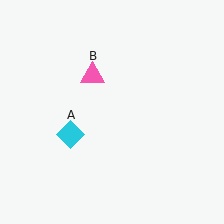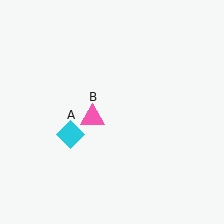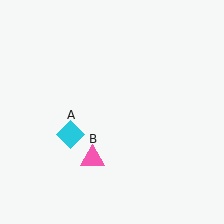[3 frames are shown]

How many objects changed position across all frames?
1 object changed position: pink triangle (object B).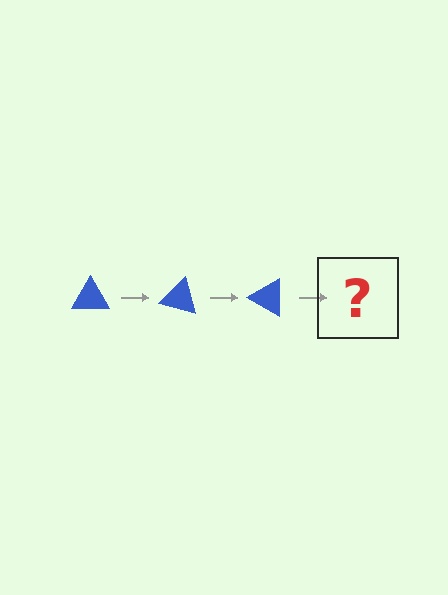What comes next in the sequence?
The next element should be a blue triangle rotated 45 degrees.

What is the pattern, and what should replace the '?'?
The pattern is that the triangle rotates 15 degrees each step. The '?' should be a blue triangle rotated 45 degrees.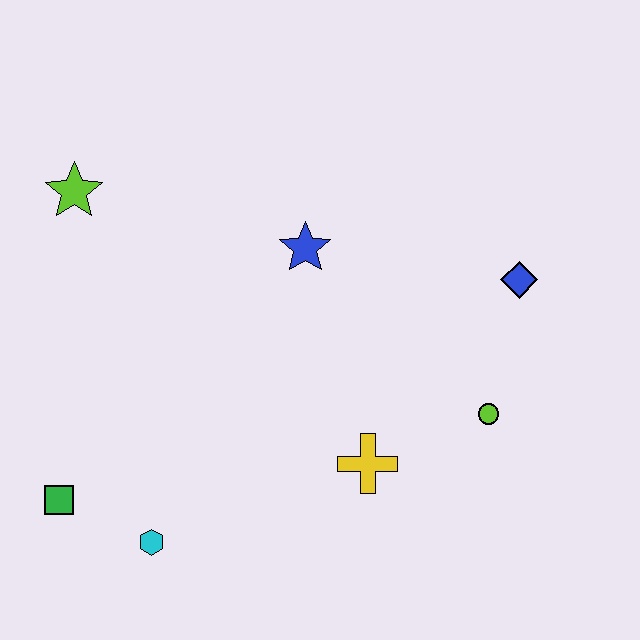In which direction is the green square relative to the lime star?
The green square is below the lime star.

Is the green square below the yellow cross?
Yes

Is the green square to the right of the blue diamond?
No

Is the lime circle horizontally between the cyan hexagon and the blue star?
No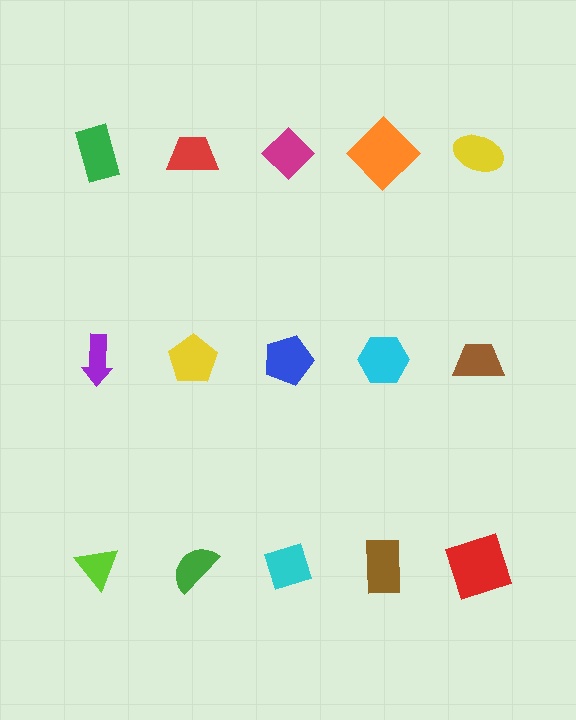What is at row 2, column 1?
A purple arrow.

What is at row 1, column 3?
A magenta diamond.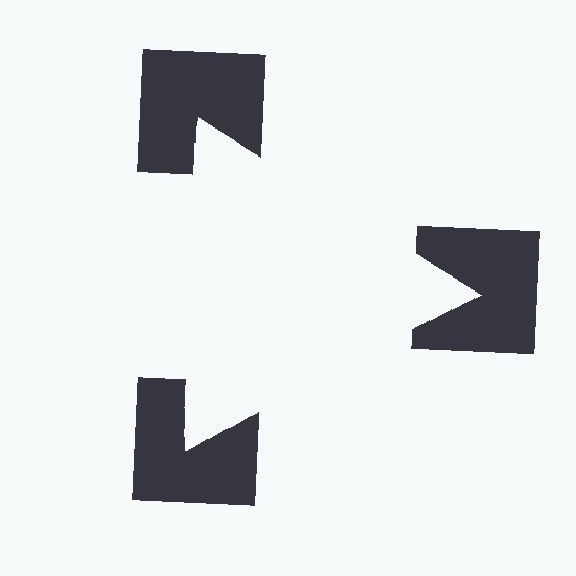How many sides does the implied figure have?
3 sides.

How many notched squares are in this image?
There are 3 — one at each vertex of the illusory triangle.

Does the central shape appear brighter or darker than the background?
It typically appears slightly brighter than the background, even though no actual brightness change is drawn.